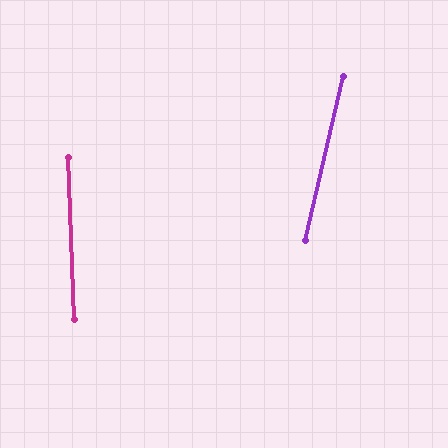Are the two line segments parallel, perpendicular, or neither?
Neither parallel nor perpendicular — they differ by about 15°.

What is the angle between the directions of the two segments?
Approximately 15 degrees.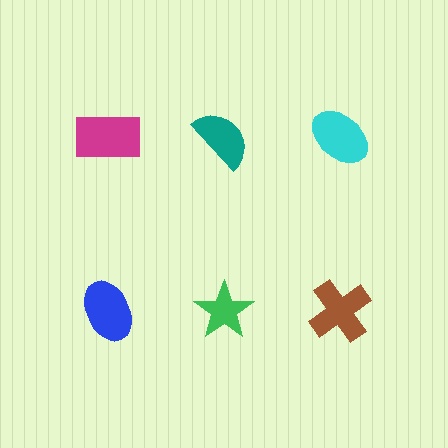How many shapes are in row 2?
3 shapes.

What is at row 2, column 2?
A green star.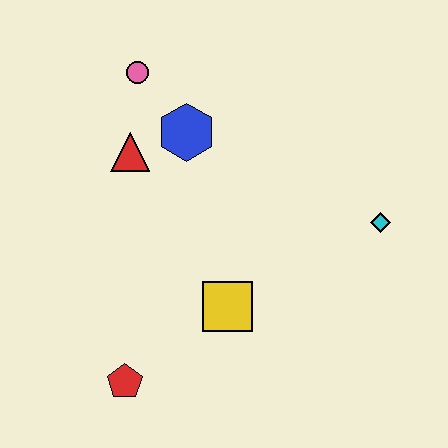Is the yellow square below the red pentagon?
No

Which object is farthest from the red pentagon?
The pink circle is farthest from the red pentagon.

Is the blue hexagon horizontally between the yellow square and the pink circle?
Yes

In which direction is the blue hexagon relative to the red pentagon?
The blue hexagon is above the red pentagon.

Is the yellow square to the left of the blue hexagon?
No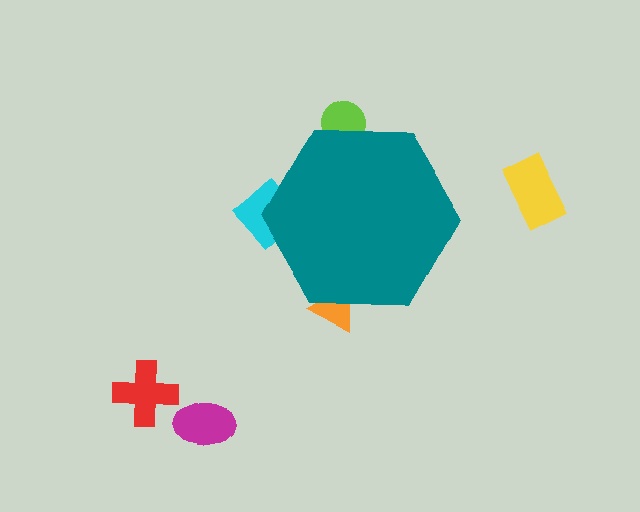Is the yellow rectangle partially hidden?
No, the yellow rectangle is fully visible.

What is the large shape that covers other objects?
A teal hexagon.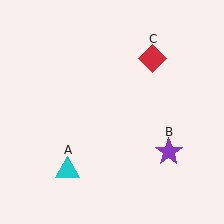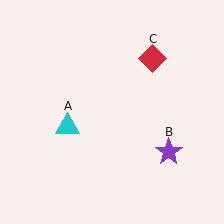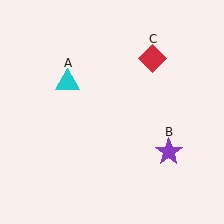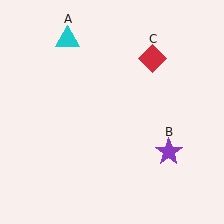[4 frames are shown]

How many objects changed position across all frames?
1 object changed position: cyan triangle (object A).